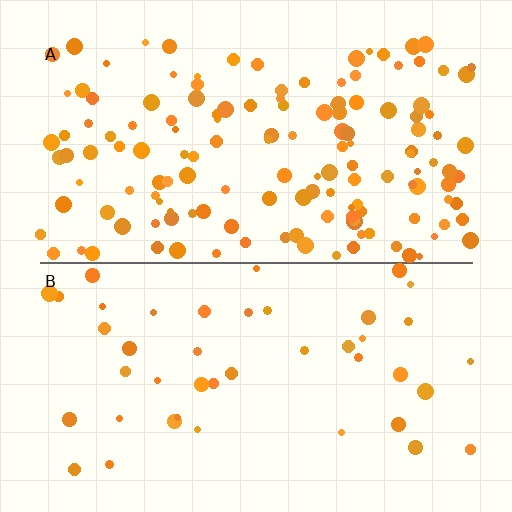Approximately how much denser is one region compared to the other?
Approximately 3.3× — region A over region B.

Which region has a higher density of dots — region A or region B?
A (the top).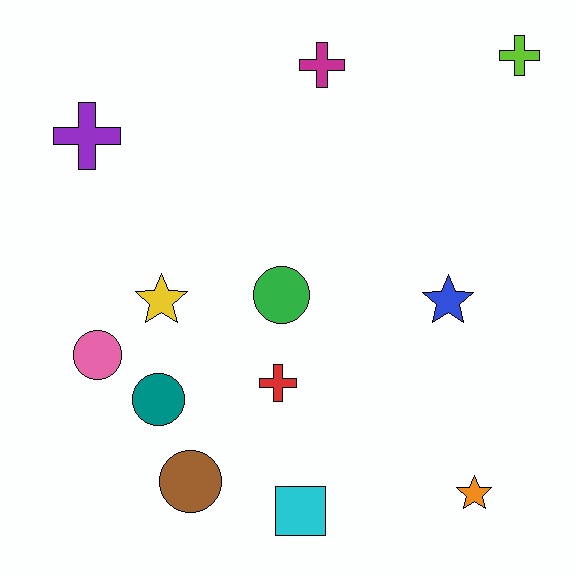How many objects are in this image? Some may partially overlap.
There are 12 objects.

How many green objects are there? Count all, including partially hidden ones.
There is 1 green object.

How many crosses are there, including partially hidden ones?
There are 4 crosses.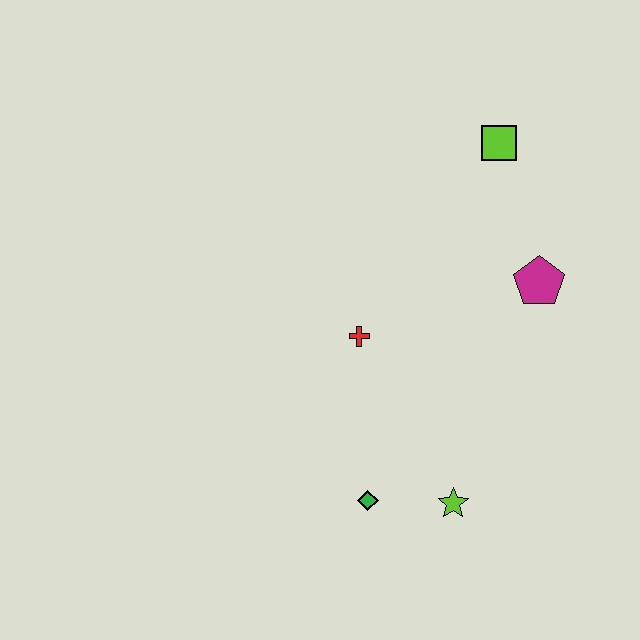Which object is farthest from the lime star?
The lime square is farthest from the lime star.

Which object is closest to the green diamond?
The lime star is closest to the green diamond.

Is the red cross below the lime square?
Yes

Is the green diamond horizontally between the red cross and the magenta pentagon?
Yes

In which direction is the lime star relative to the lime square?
The lime star is below the lime square.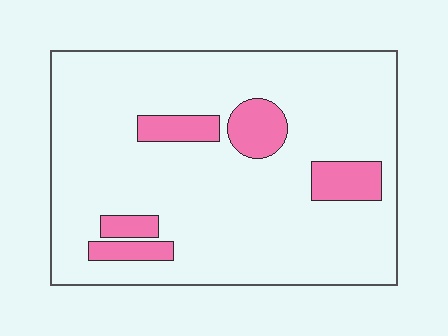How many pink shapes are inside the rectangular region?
5.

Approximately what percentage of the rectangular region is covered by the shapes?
Approximately 15%.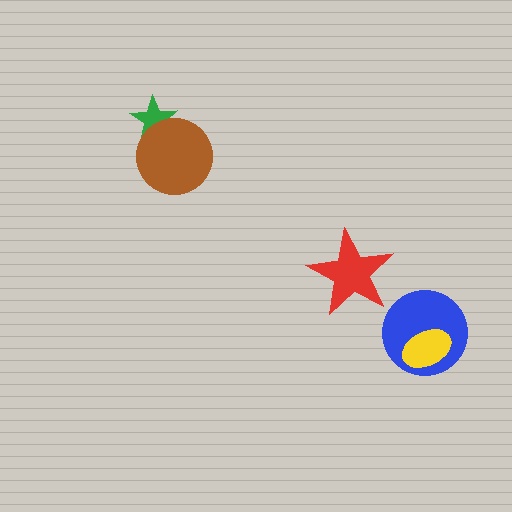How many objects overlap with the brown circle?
1 object overlaps with the brown circle.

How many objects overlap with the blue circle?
1 object overlaps with the blue circle.